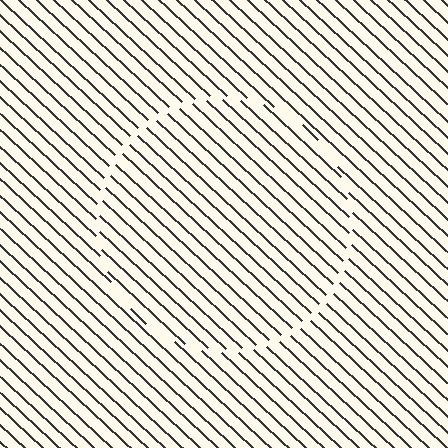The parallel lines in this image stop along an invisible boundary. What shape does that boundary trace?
An illusory circle. The interior of the shape contains the same grating, shifted by half a period — the contour is defined by the phase discontinuity where line-ends from the inner and outer gratings abut.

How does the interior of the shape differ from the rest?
The interior of the shape contains the same grating, shifted by half a period — the contour is defined by the phase discontinuity where line-ends from the inner and outer gratings abut.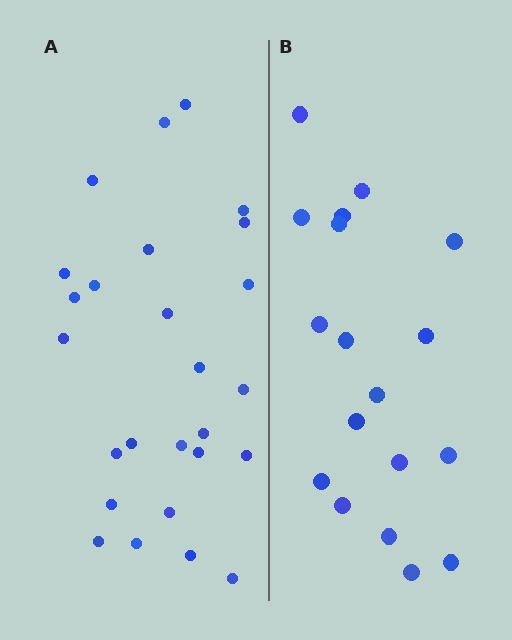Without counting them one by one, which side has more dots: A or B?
Region A (the left region) has more dots.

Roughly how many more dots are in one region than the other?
Region A has roughly 8 or so more dots than region B.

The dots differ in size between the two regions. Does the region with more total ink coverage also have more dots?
No. Region B has more total ink coverage because its dots are larger, but region A actually contains more individual dots. Total area can be misleading — the number of items is what matters here.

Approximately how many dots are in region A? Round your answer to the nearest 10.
About 30 dots. (The exact count is 26, which rounds to 30.)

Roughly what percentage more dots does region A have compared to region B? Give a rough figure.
About 45% more.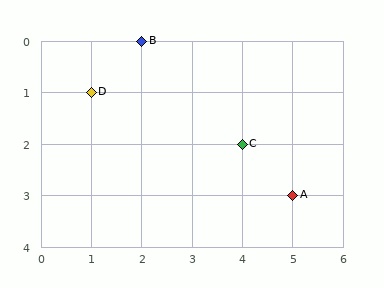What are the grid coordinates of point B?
Point B is at grid coordinates (2, 0).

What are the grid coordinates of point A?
Point A is at grid coordinates (5, 3).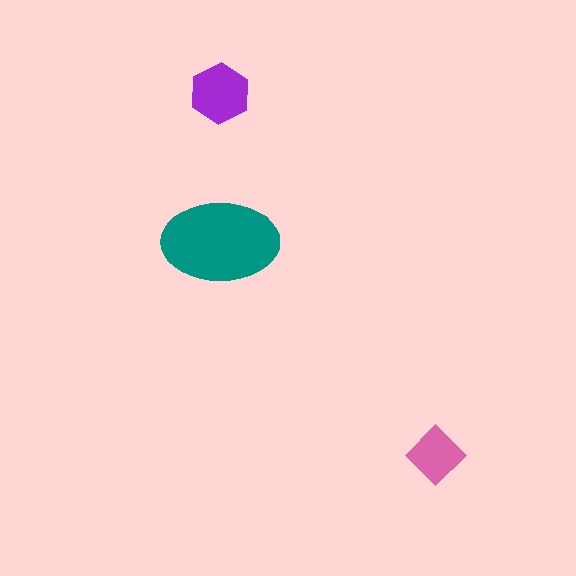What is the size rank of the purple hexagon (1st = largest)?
2nd.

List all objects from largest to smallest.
The teal ellipse, the purple hexagon, the pink diamond.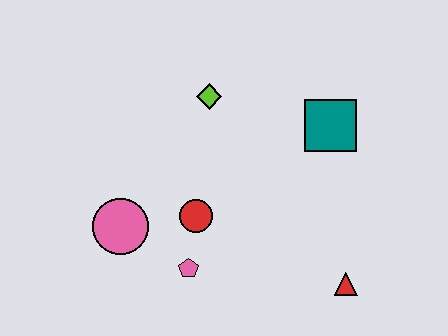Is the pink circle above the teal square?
No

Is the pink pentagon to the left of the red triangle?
Yes